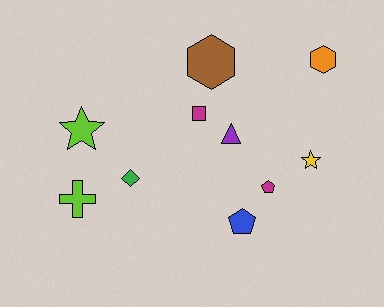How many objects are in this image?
There are 10 objects.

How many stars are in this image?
There are 2 stars.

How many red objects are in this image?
There are no red objects.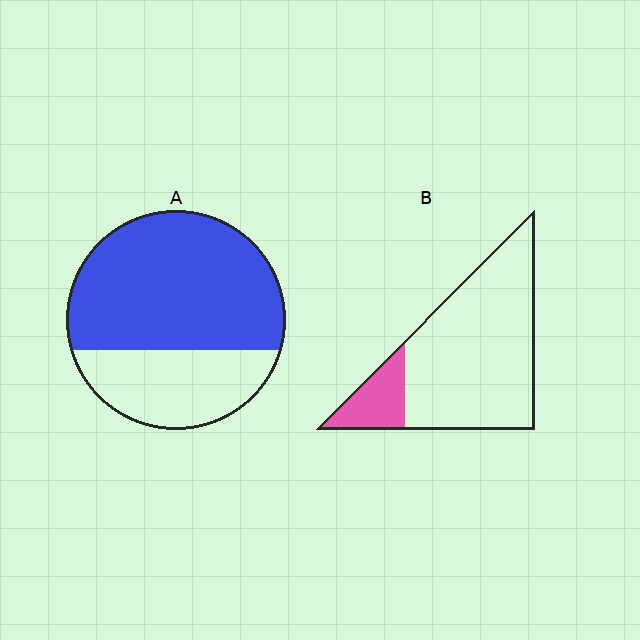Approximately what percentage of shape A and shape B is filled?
A is approximately 65% and B is approximately 15%.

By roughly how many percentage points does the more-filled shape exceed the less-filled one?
By roughly 50 percentage points (A over B).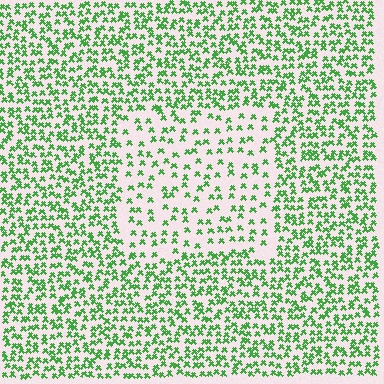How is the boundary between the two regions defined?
The boundary is defined by a change in element density (approximately 2.1x ratio). All elements are the same color, size, and shape.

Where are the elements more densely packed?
The elements are more densely packed outside the rectangle boundary.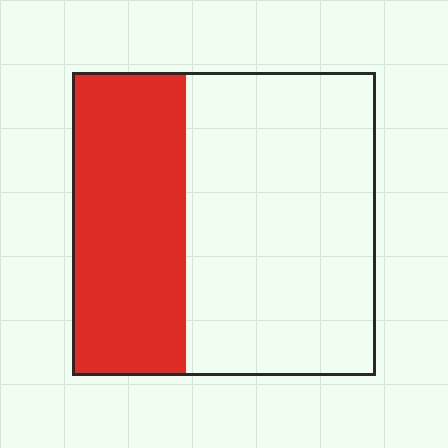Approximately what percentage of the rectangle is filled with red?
Approximately 40%.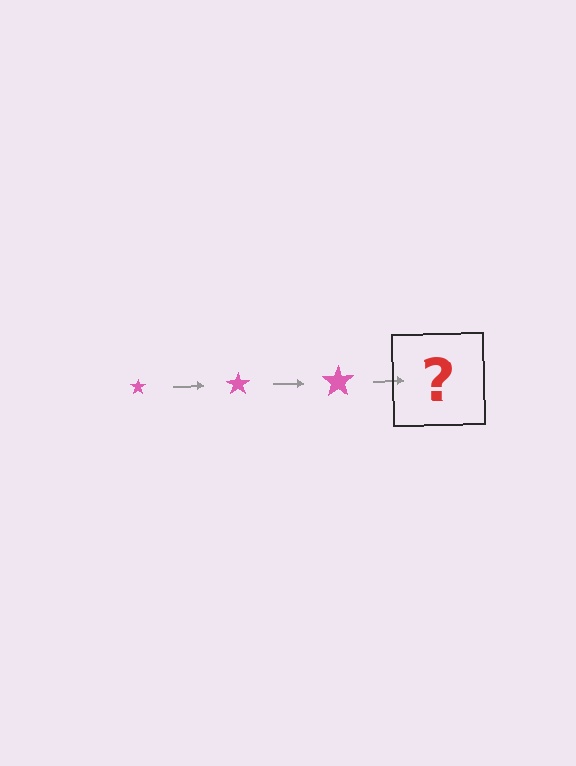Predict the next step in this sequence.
The next step is a pink star, larger than the previous one.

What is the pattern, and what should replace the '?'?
The pattern is that the star gets progressively larger each step. The '?' should be a pink star, larger than the previous one.